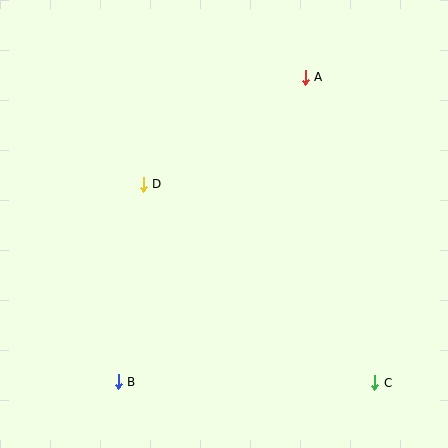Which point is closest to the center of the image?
Point D at (143, 184) is closest to the center.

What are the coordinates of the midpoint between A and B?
The midpoint between A and B is at (212, 229).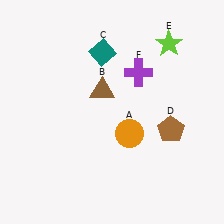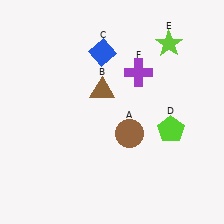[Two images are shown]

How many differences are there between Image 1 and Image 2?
There are 3 differences between the two images.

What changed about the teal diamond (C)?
In Image 1, C is teal. In Image 2, it changed to blue.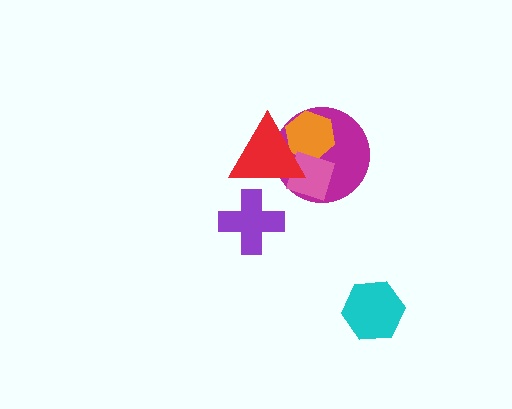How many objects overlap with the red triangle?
4 objects overlap with the red triangle.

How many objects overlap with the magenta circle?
3 objects overlap with the magenta circle.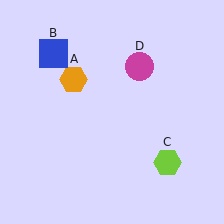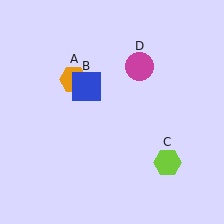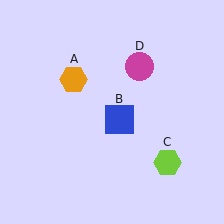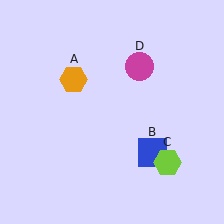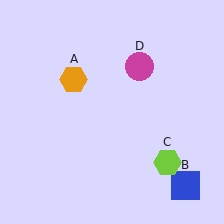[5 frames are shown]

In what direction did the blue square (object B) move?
The blue square (object B) moved down and to the right.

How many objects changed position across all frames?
1 object changed position: blue square (object B).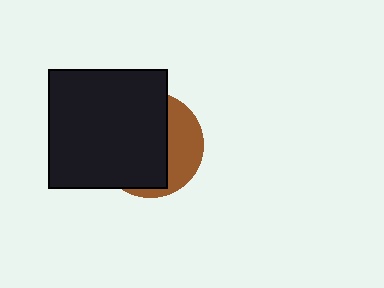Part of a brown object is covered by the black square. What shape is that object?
It is a circle.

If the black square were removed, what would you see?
You would see the complete brown circle.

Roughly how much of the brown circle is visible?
A small part of it is visible (roughly 33%).